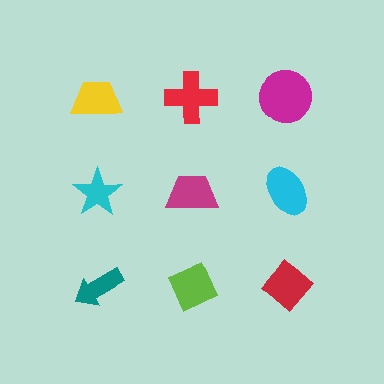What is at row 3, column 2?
A lime diamond.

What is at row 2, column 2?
A magenta trapezoid.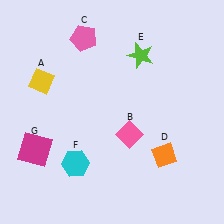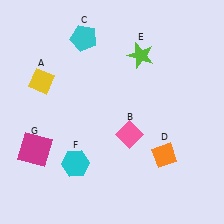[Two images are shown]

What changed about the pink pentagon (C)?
In Image 1, C is pink. In Image 2, it changed to cyan.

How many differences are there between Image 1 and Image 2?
There is 1 difference between the two images.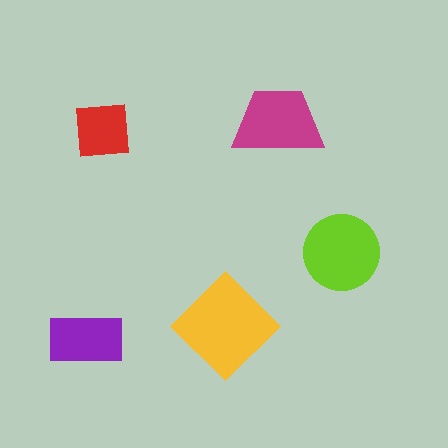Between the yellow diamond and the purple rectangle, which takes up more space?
The yellow diamond.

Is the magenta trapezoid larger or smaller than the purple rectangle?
Larger.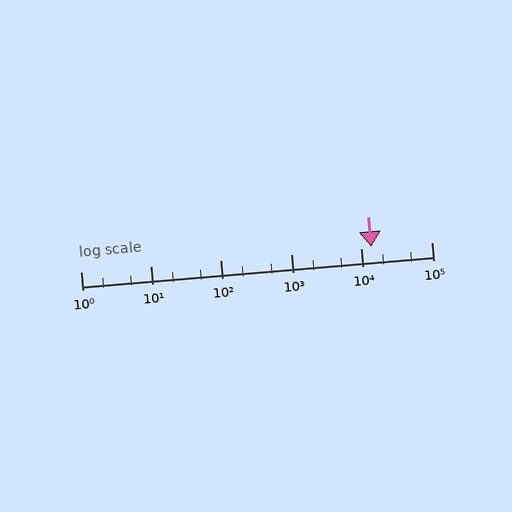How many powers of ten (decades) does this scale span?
The scale spans 5 decades, from 1 to 100000.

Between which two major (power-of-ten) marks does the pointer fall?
The pointer is between 10000 and 100000.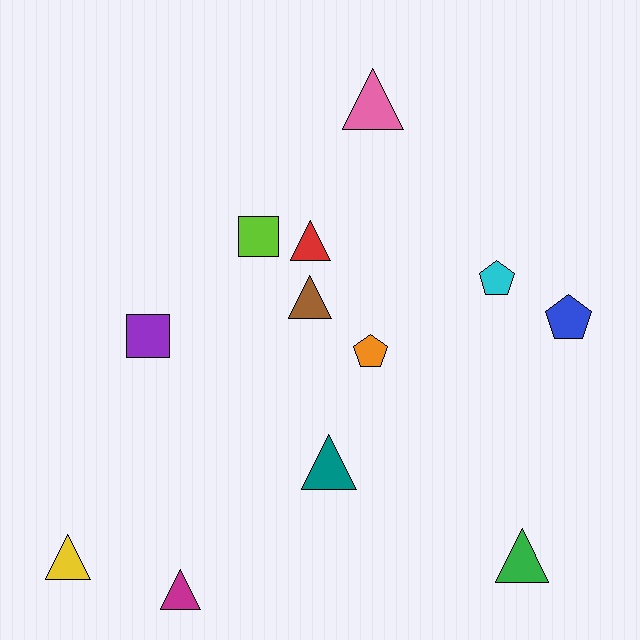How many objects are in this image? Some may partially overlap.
There are 12 objects.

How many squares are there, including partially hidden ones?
There are 2 squares.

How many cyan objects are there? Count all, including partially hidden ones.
There is 1 cyan object.